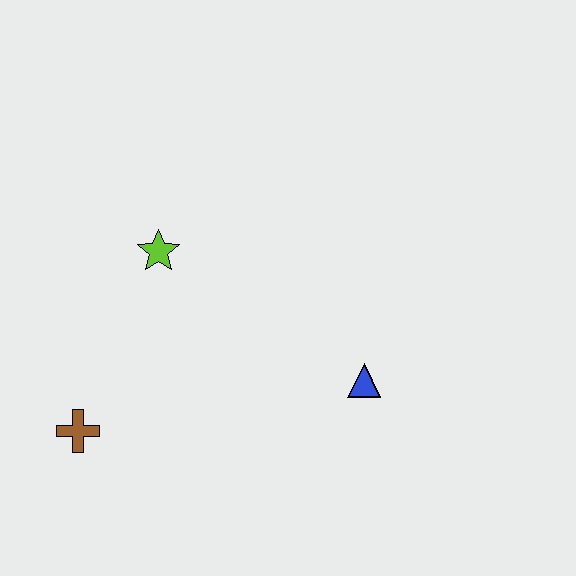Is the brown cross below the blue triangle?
Yes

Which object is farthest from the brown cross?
The blue triangle is farthest from the brown cross.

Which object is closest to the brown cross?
The lime star is closest to the brown cross.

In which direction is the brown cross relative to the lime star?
The brown cross is below the lime star.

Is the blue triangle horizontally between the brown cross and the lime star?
No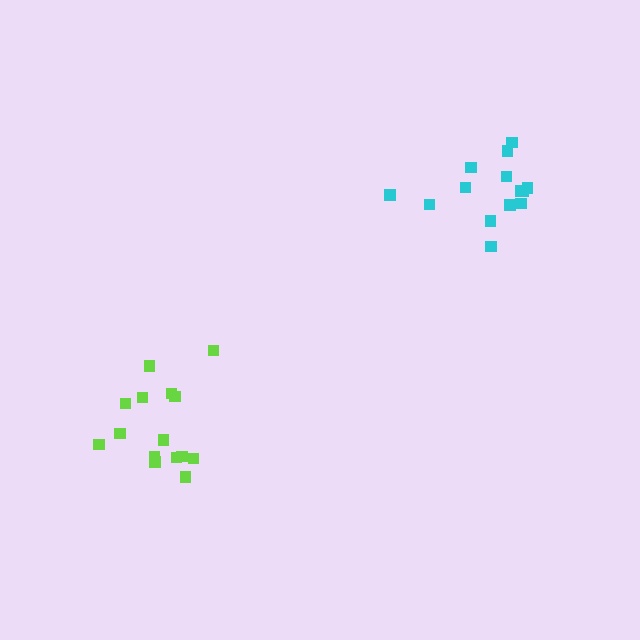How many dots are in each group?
Group 1: 15 dots, Group 2: 14 dots (29 total).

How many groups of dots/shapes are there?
There are 2 groups.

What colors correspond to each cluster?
The clusters are colored: lime, cyan.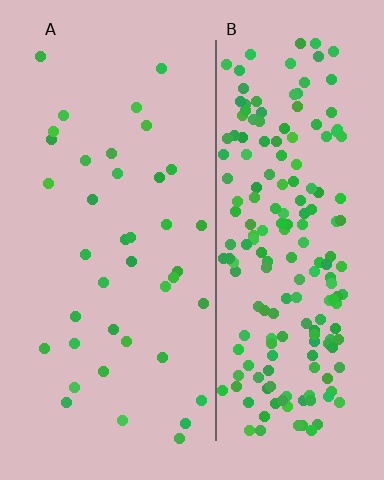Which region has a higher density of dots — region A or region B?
B (the right).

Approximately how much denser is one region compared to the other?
Approximately 5.1× — region B over region A.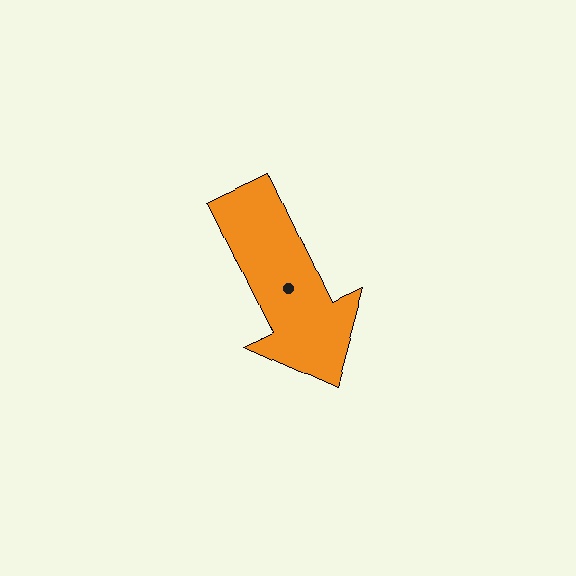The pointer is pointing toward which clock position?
Roughly 5 o'clock.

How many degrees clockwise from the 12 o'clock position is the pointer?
Approximately 155 degrees.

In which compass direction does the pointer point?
Southeast.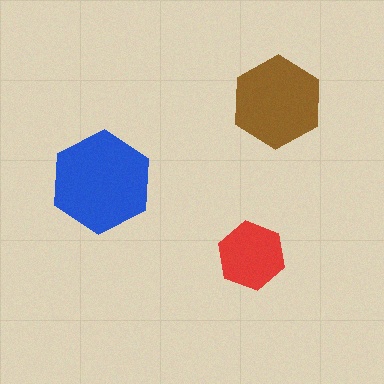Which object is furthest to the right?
The brown hexagon is rightmost.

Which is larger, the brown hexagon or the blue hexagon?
The blue one.